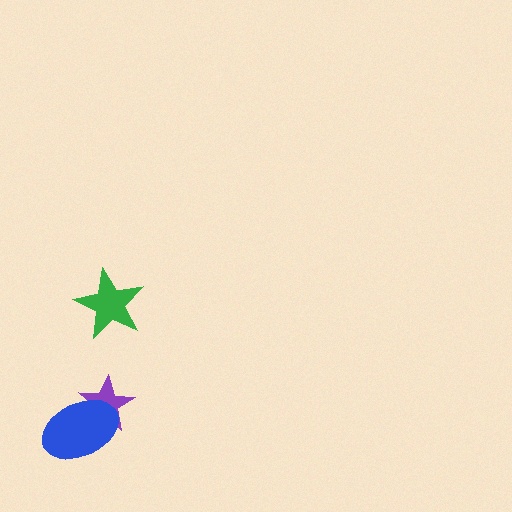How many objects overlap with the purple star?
1 object overlaps with the purple star.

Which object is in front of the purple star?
The blue ellipse is in front of the purple star.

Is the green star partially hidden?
No, no other shape covers it.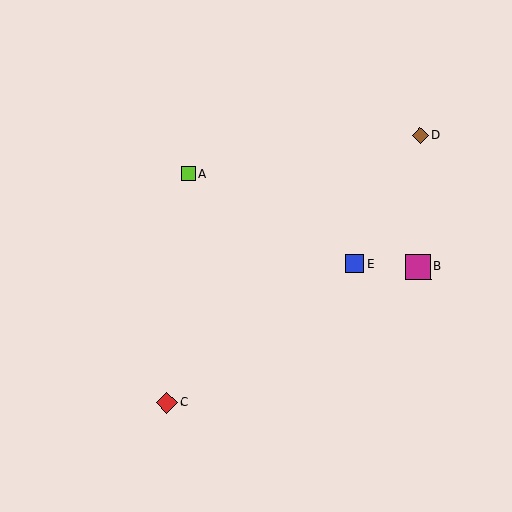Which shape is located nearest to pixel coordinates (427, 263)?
The magenta square (labeled B) at (418, 267) is nearest to that location.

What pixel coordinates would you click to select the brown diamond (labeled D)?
Click at (420, 135) to select the brown diamond D.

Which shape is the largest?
The magenta square (labeled B) is the largest.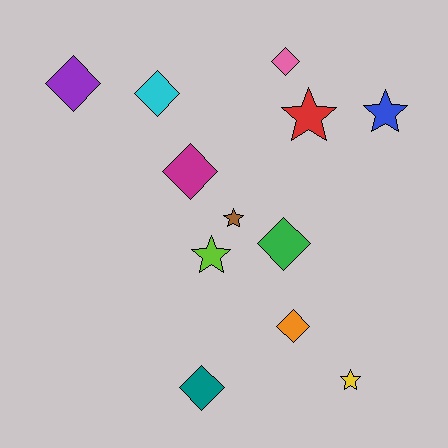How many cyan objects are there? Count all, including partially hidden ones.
There is 1 cyan object.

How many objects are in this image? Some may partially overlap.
There are 12 objects.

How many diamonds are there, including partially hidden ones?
There are 7 diamonds.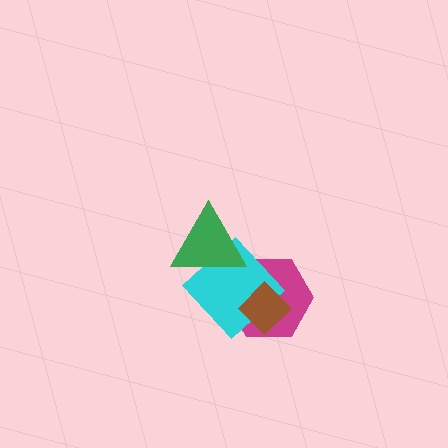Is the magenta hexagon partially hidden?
Yes, it is partially covered by another shape.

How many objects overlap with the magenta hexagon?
2 objects overlap with the magenta hexagon.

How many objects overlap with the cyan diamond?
3 objects overlap with the cyan diamond.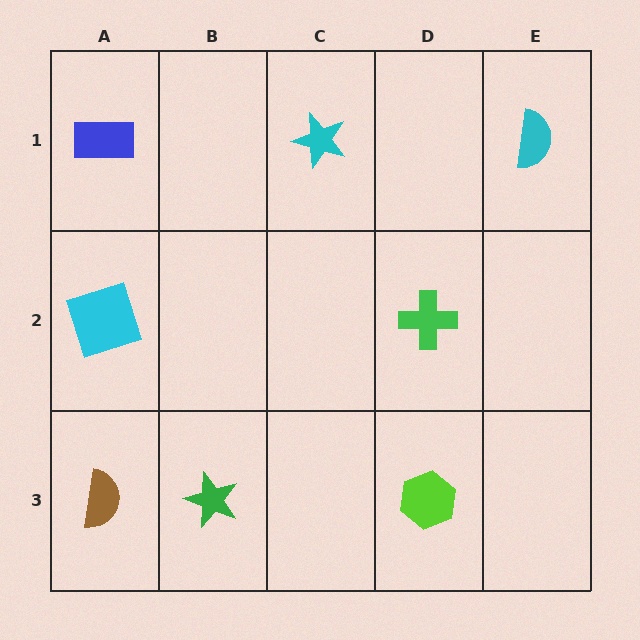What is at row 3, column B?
A green star.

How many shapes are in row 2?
2 shapes.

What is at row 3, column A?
A brown semicircle.